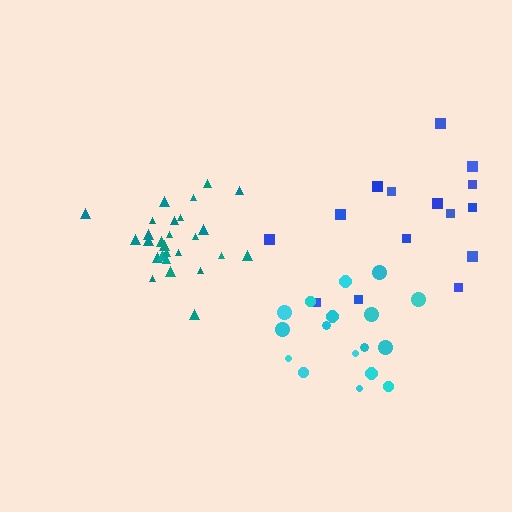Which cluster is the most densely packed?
Teal.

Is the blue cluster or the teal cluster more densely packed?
Teal.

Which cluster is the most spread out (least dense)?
Blue.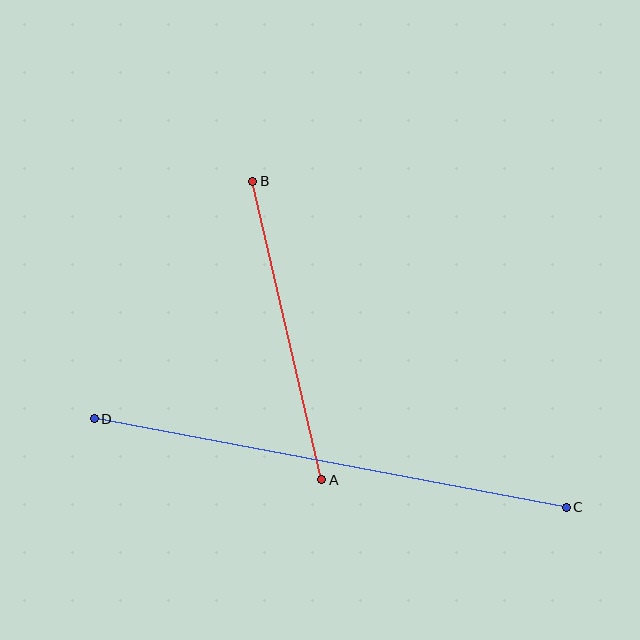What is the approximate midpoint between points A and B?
The midpoint is at approximately (287, 331) pixels.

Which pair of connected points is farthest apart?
Points C and D are farthest apart.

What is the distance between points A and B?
The distance is approximately 307 pixels.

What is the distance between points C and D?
The distance is approximately 480 pixels.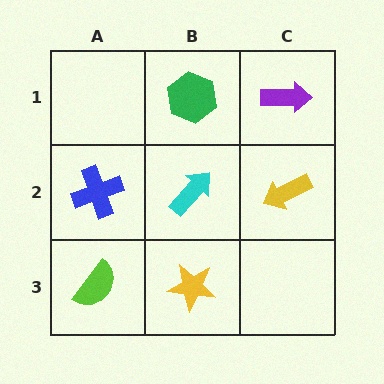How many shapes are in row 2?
3 shapes.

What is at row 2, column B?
A cyan arrow.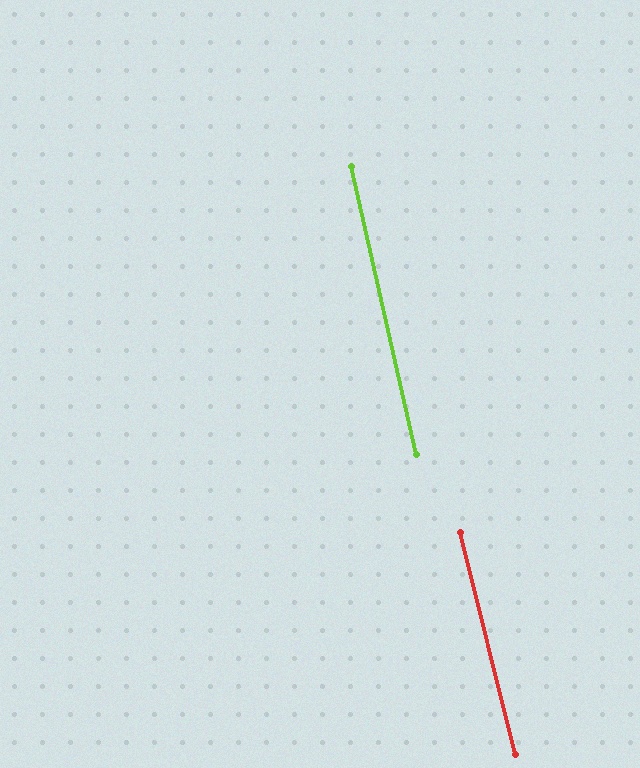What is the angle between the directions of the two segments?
Approximately 1 degree.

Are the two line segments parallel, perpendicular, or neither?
Parallel — their directions differ by only 0.8°.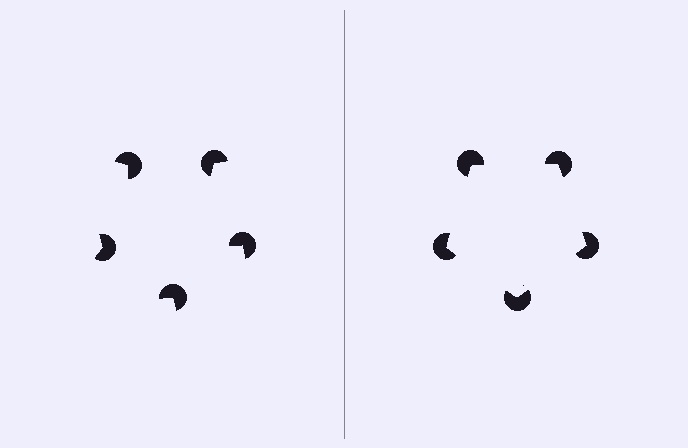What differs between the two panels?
The pac-man discs are positioned identically on both sides; only the wedge orientations differ. On the right they align to a pentagon; on the left they are misaligned.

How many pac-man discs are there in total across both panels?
10 — 5 on each side.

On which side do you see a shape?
An illusory pentagon appears on the right side. On the left side the wedge cuts are rotated, so no coherent shape forms.